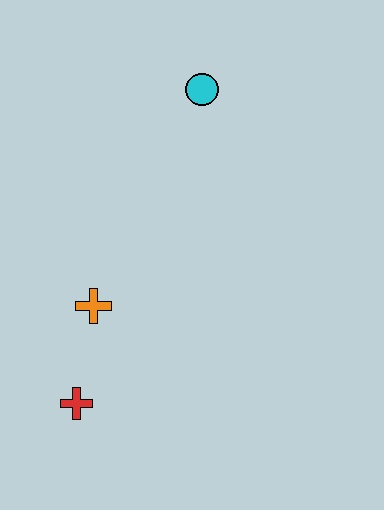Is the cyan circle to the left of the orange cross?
No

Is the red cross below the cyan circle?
Yes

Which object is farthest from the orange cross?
The cyan circle is farthest from the orange cross.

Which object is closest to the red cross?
The orange cross is closest to the red cross.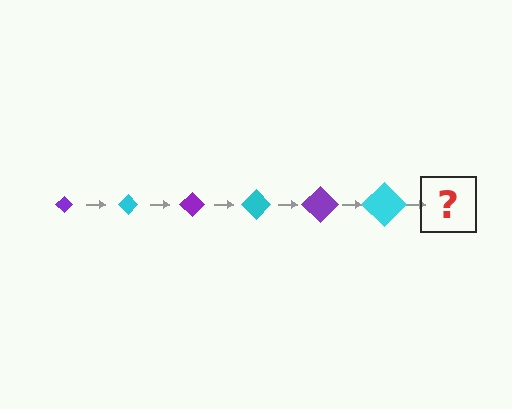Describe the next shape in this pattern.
It should be a purple diamond, larger than the previous one.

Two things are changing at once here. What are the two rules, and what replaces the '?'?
The two rules are that the diamond grows larger each step and the color cycles through purple and cyan. The '?' should be a purple diamond, larger than the previous one.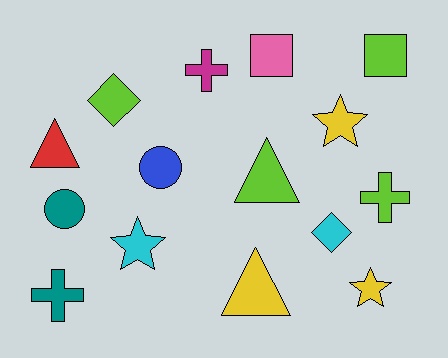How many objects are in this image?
There are 15 objects.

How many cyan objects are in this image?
There are 2 cyan objects.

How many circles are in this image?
There are 2 circles.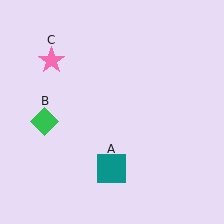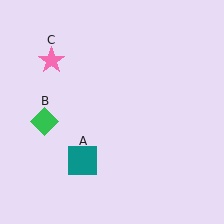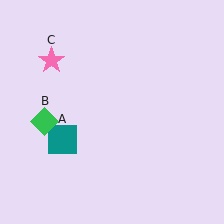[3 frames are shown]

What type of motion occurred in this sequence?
The teal square (object A) rotated clockwise around the center of the scene.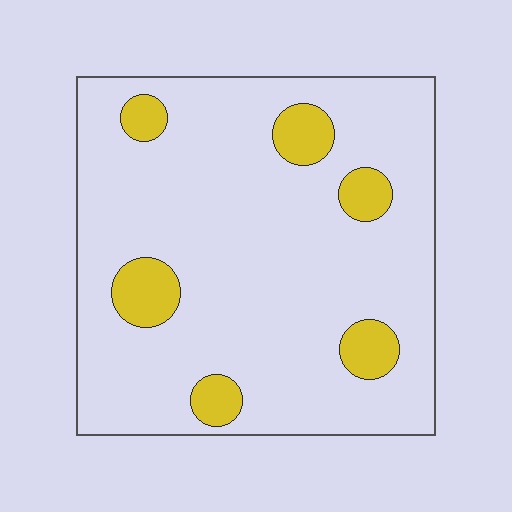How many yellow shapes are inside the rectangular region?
6.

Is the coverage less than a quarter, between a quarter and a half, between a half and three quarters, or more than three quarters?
Less than a quarter.